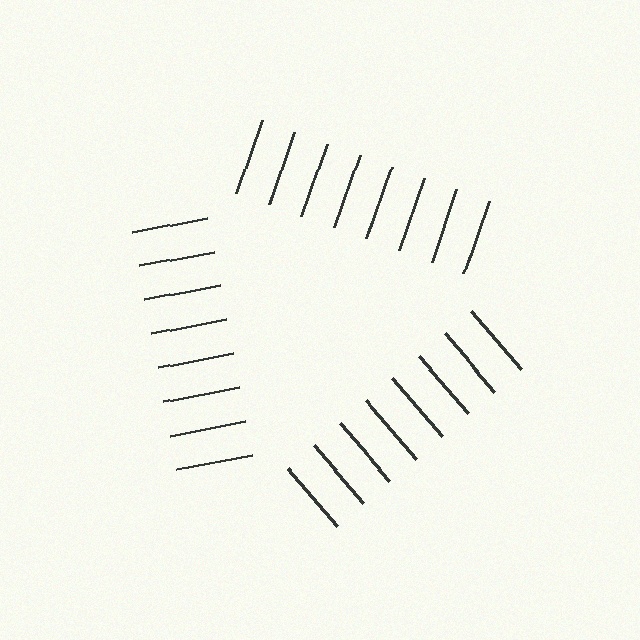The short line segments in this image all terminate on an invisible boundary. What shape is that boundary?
An illusory triangle — the line segments terminate on its edges but no continuous stroke is drawn.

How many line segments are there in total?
24 — 8 along each of the 3 edges.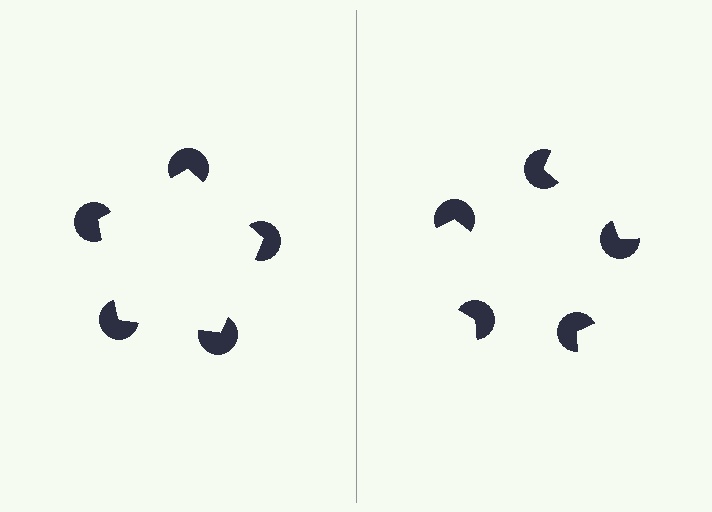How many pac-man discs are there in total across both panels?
10 — 5 on each side.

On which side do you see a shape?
An illusory pentagon appears on the left side. On the right side the wedge cuts are rotated, so no coherent shape forms.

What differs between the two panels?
The pac-man discs are positioned identically on both sides; only the wedge orientations differ. On the left they align to a pentagon; on the right they are misaligned.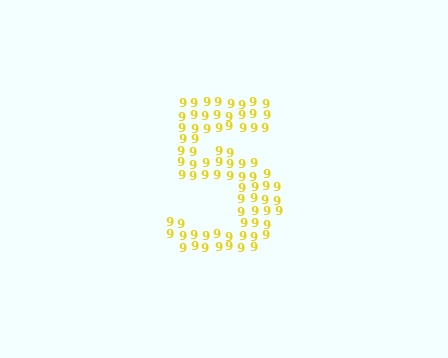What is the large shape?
The large shape is the digit 5.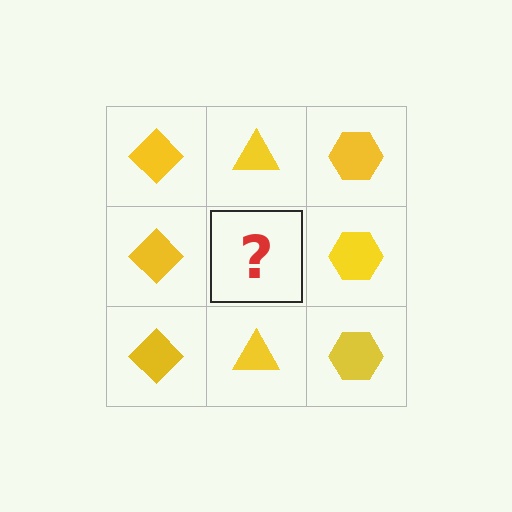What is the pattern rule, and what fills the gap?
The rule is that each column has a consistent shape. The gap should be filled with a yellow triangle.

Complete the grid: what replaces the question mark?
The question mark should be replaced with a yellow triangle.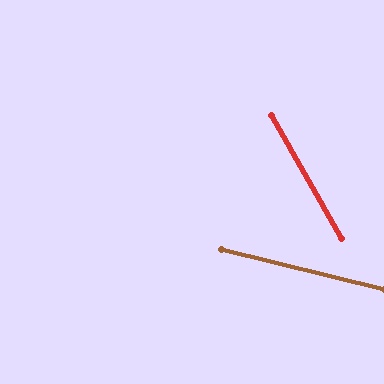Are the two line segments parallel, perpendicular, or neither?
Neither parallel nor perpendicular — they differ by about 47°.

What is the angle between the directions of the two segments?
Approximately 47 degrees.